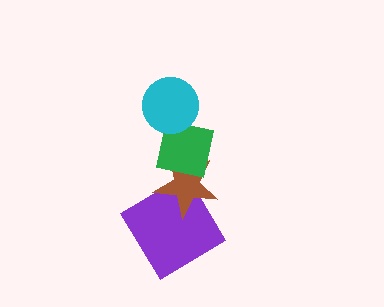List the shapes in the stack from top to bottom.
From top to bottom: the cyan circle, the green square, the brown star, the purple diamond.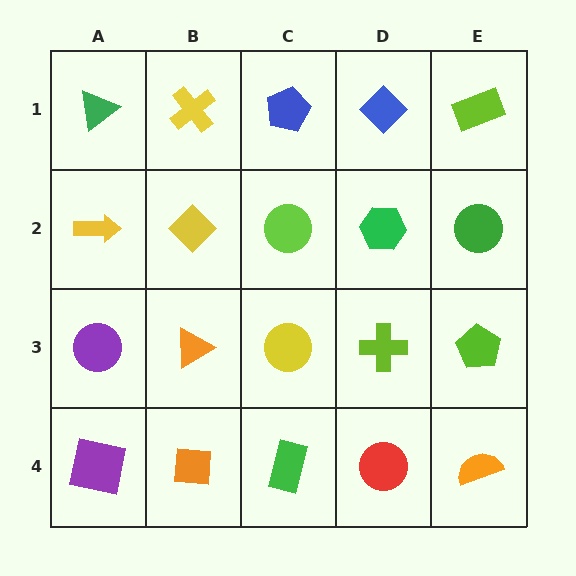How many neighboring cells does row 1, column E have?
2.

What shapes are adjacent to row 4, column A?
A purple circle (row 3, column A), an orange square (row 4, column B).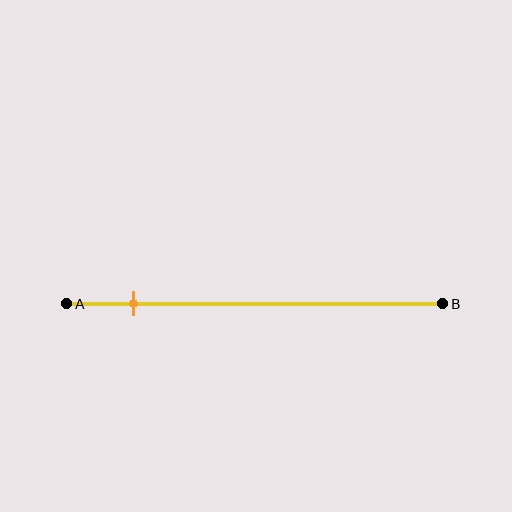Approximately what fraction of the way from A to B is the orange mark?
The orange mark is approximately 20% of the way from A to B.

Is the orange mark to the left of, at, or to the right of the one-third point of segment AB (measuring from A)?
The orange mark is to the left of the one-third point of segment AB.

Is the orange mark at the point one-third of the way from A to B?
No, the mark is at about 20% from A, not at the 33% one-third point.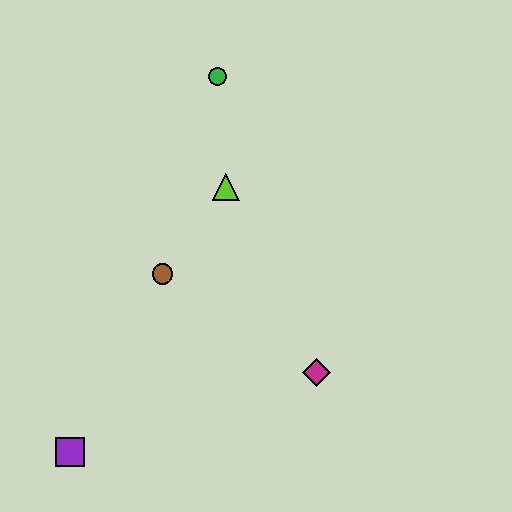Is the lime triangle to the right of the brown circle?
Yes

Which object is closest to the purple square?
The brown circle is closest to the purple square.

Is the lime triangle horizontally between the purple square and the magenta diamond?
Yes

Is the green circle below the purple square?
No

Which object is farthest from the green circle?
The purple square is farthest from the green circle.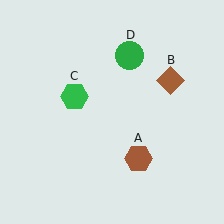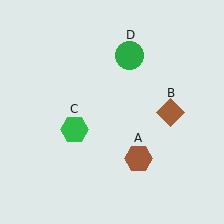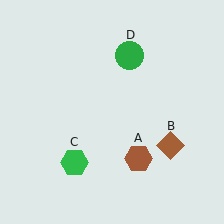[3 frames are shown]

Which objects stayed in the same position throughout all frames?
Brown hexagon (object A) and green circle (object D) remained stationary.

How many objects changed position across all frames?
2 objects changed position: brown diamond (object B), green hexagon (object C).